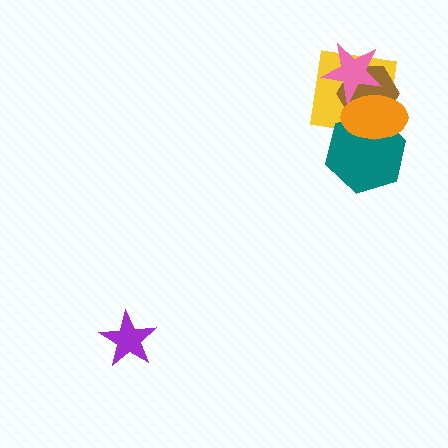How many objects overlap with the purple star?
0 objects overlap with the purple star.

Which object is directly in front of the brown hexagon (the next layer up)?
The pink star is directly in front of the brown hexagon.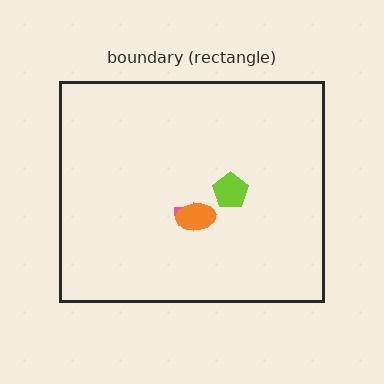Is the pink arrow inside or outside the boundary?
Inside.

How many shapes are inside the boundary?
3 inside, 0 outside.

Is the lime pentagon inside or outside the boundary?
Inside.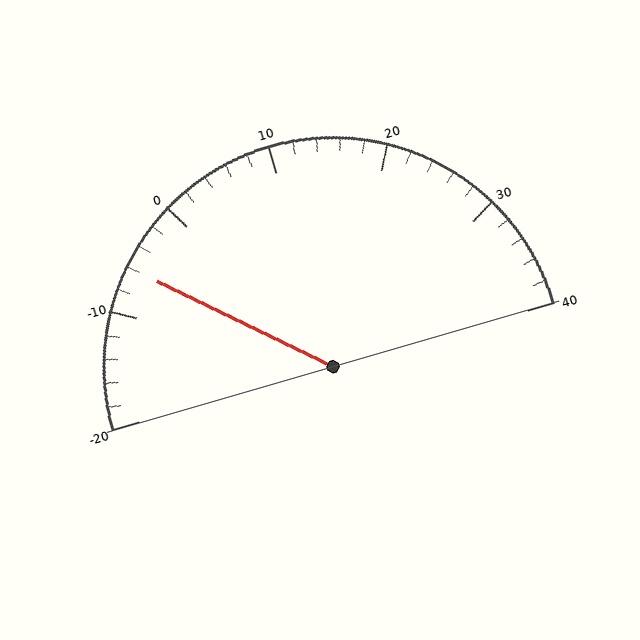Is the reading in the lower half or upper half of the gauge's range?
The reading is in the lower half of the range (-20 to 40).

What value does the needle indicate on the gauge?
The needle indicates approximately -6.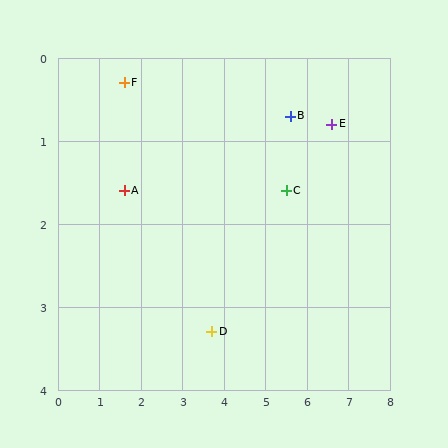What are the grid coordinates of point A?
Point A is at approximately (1.6, 1.6).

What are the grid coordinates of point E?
Point E is at approximately (6.6, 0.8).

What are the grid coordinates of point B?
Point B is at approximately (5.6, 0.7).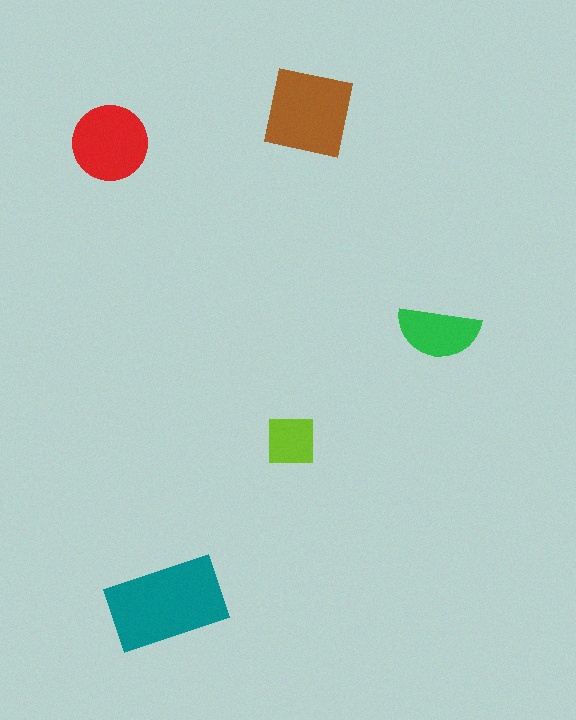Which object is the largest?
The teal rectangle.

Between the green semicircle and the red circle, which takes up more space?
The red circle.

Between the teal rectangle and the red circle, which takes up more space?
The teal rectangle.